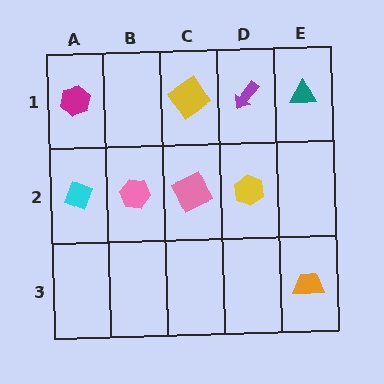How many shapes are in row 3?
1 shape.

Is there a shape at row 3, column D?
No, that cell is empty.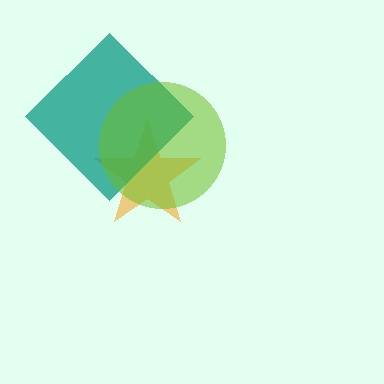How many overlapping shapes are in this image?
There are 3 overlapping shapes in the image.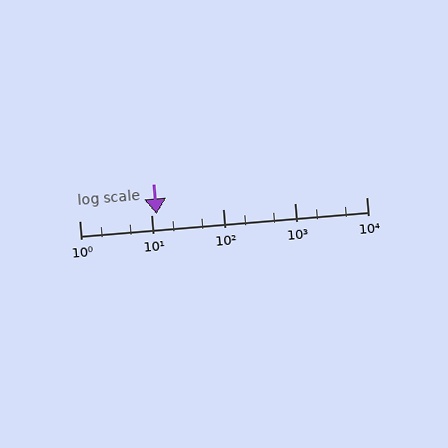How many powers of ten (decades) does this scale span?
The scale spans 4 decades, from 1 to 10000.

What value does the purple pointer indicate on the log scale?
The pointer indicates approximately 12.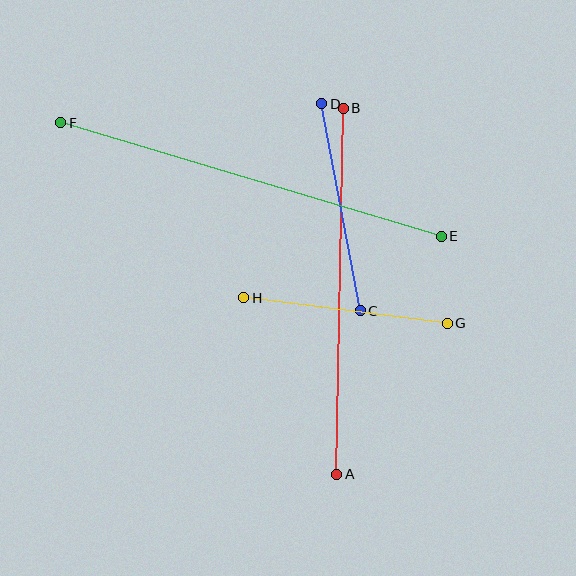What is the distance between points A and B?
The distance is approximately 366 pixels.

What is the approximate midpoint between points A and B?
The midpoint is at approximately (340, 291) pixels.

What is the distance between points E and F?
The distance is approximately 397 pixels.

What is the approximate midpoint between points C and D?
The midpoint is at approximately (341, 207) pixels.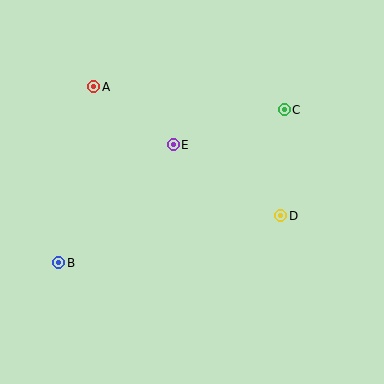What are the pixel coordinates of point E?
Point E is at (173, 145).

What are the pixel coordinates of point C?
Point C is at (284, 110).